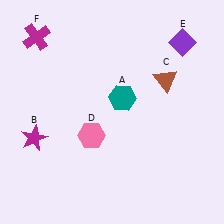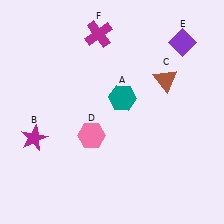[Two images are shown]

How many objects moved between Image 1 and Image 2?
1 object moved between the two images.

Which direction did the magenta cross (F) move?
The magenta cross (F) moved right.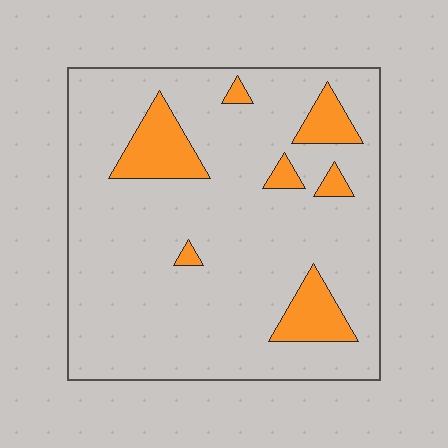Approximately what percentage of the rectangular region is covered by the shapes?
Approximately 15%.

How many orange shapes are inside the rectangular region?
7.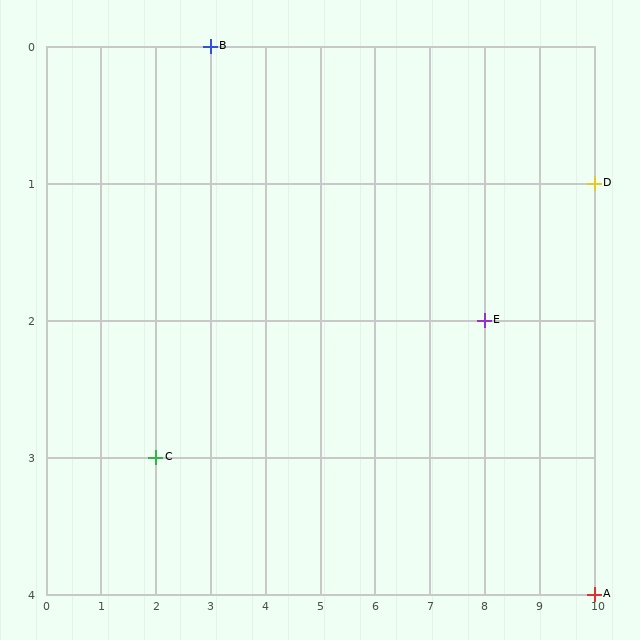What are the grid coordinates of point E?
Point E is at grid coordinates (8, 2).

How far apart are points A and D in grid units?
Points A and D are 3 rows apart.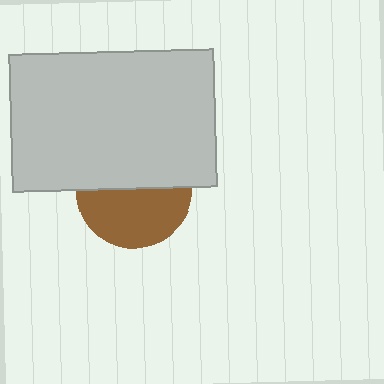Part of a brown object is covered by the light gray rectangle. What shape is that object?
It is a circle.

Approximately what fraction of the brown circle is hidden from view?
Roughly 48% of the brown circle is hidden behind the light gray rectangle.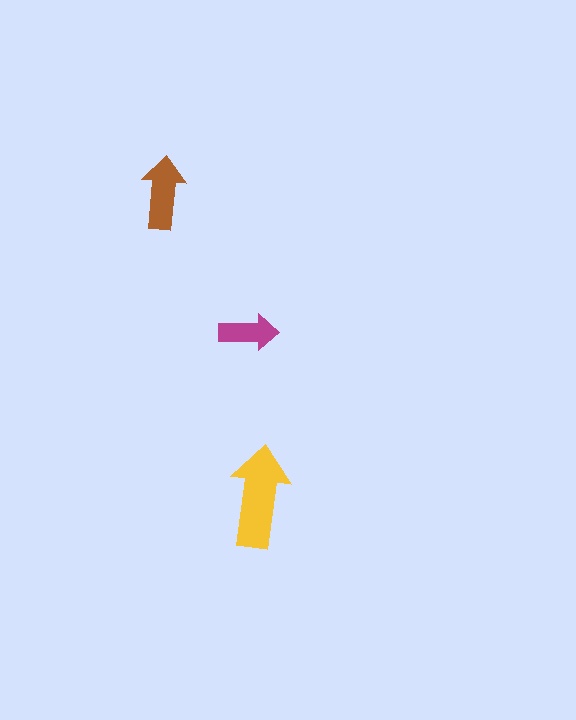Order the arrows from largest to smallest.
the yellow one, the brown one, the magenta one.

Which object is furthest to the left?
The brown arrow is leftmost.